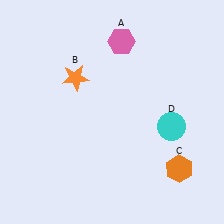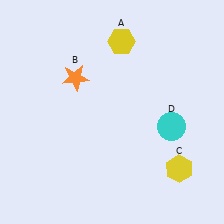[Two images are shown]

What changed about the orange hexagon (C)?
In Image 1, C is orange. In Image 2, it changed to yellow.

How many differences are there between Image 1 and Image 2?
There are 2 differences between the two images.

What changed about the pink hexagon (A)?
In Image 1, A is pink. In Image 2, it changed to yellow.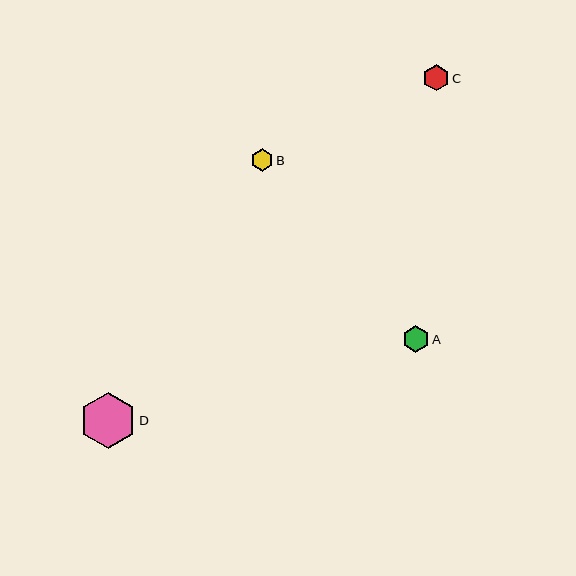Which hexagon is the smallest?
Hexagon B is the smallest with a size of approximately 22 pixels.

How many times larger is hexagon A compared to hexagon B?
Hexagon A is approximately 1.2 times the size of hexagon B.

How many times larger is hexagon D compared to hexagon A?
Hexagon D is approximately 2.1 times the size of hexagon A.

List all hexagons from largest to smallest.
From largest to smallest: D, A, C, B.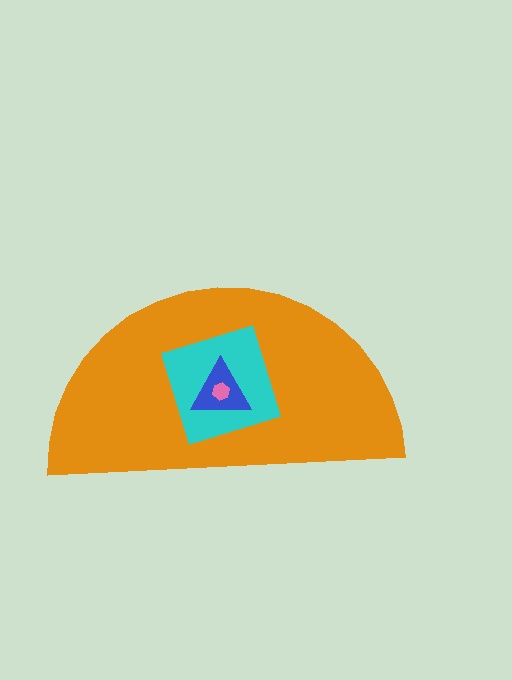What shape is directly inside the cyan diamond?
The blue triangle.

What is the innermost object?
The pink hexagon.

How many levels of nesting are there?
4.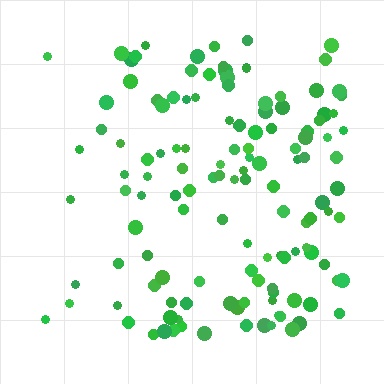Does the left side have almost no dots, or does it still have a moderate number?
Still a moderate number, just noticeably fewer than the right.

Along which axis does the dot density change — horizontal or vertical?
Horizontal.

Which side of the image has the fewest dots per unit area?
The left.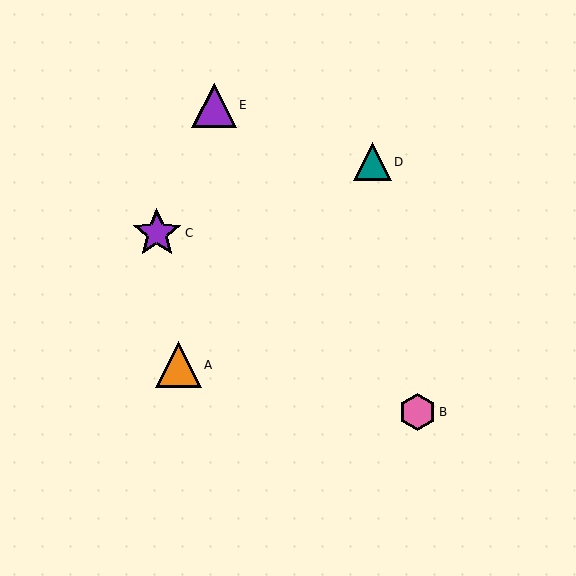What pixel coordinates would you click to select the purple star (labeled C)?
Click at (157, 233) to select the purple star C.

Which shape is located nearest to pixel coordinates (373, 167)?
The teal triangle (labeled D) at (373, 162) is nearest to that location.